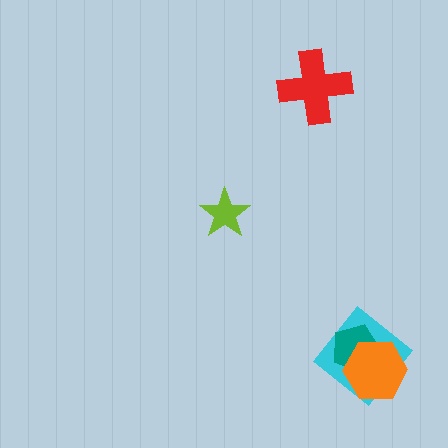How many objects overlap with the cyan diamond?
2 objects overlap with the cyan diamond.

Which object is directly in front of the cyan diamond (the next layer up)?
The teal pentagon is directly in front of the cyan diamond.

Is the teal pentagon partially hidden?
Yes, it is partially covered by another shape.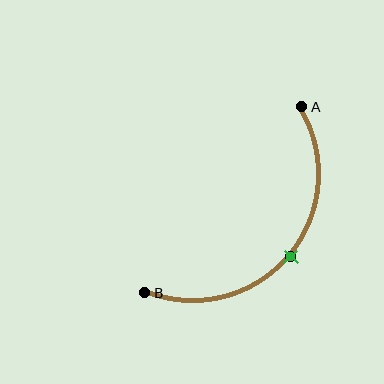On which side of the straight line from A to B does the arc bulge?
The arc bulges below and to the right of the straight line connecting A and B.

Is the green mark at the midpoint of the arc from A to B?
Yes. The green mark lies on the arc at equal arc-length from both A and B — it is the arc midpoint.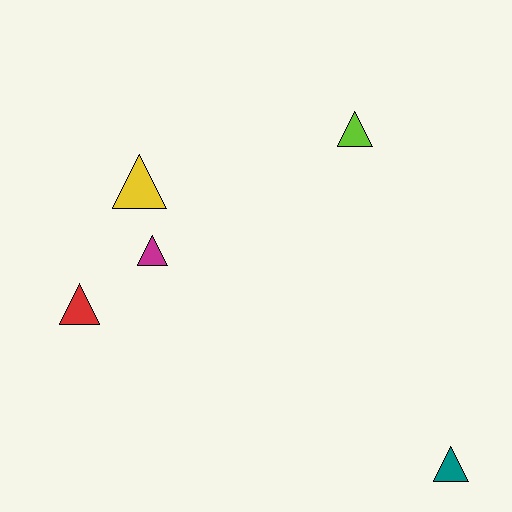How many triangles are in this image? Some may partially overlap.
There are 5 triangles.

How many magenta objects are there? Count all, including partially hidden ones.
There is 1 magenta object.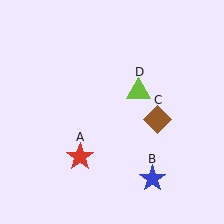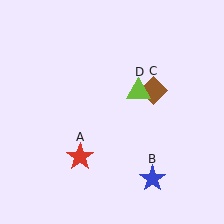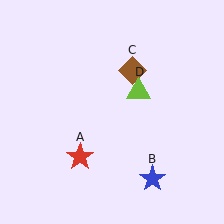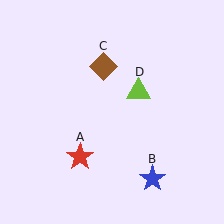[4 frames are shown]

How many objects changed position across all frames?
1 object changed position: brown diamond (object C).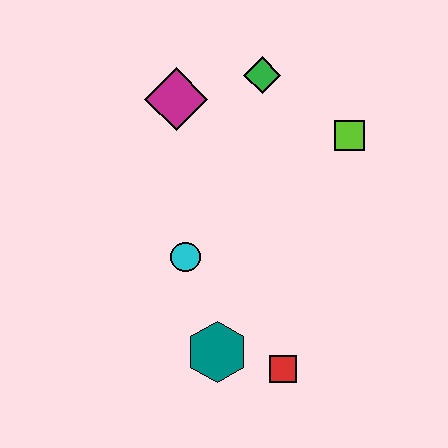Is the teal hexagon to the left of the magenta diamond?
No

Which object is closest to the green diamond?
The magenta diamond is closest to the green diamond.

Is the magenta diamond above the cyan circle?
Yes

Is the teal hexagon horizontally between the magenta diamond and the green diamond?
Yes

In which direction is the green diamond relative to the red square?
The green diamond is above the red square.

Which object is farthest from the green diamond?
The red square is farthest from the green diamond.